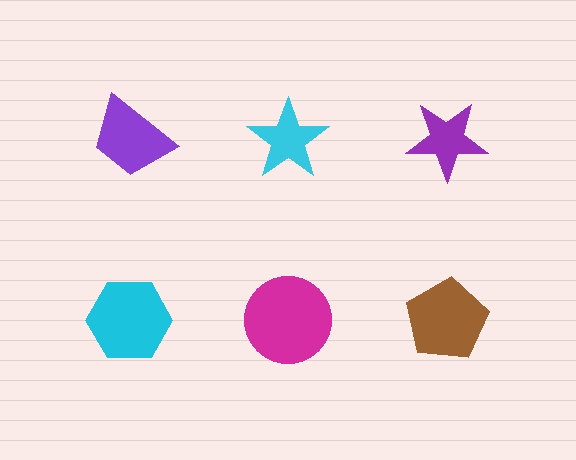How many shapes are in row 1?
3 shapes.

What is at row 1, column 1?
A purple trapezoid.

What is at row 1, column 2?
A cyan star.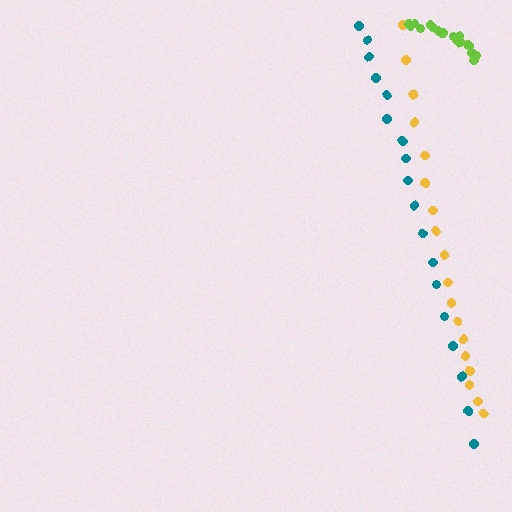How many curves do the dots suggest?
There are 3 distinct paths.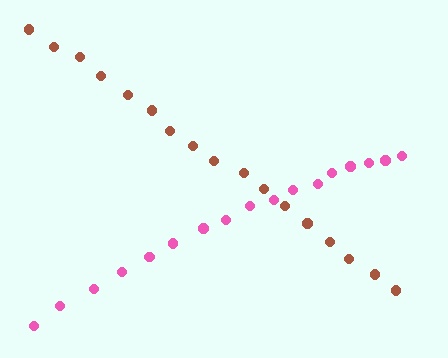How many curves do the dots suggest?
There are 2 distinct paths.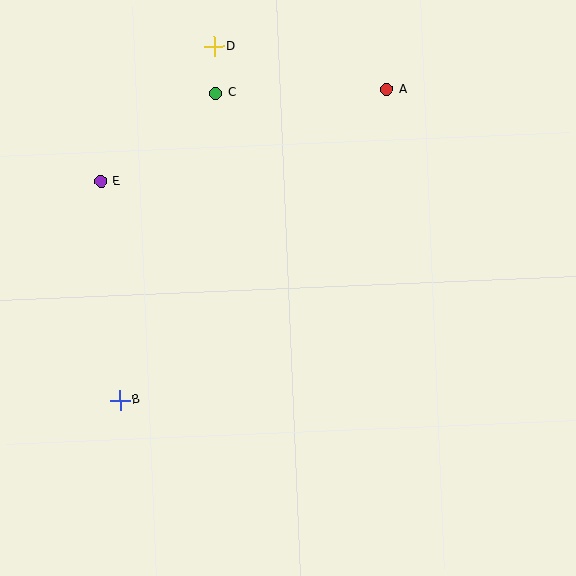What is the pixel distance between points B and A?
The distance between B and A is 410 pixels.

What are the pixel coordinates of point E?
Point E is at (101, 181).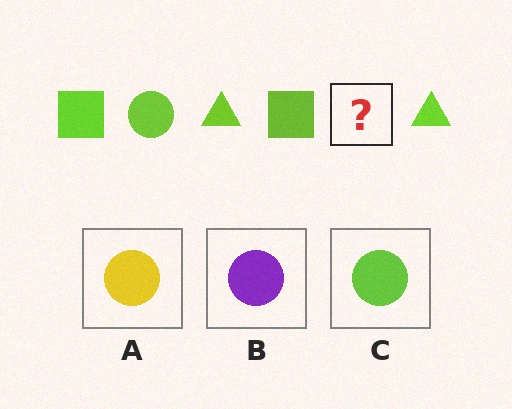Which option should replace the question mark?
Option C.